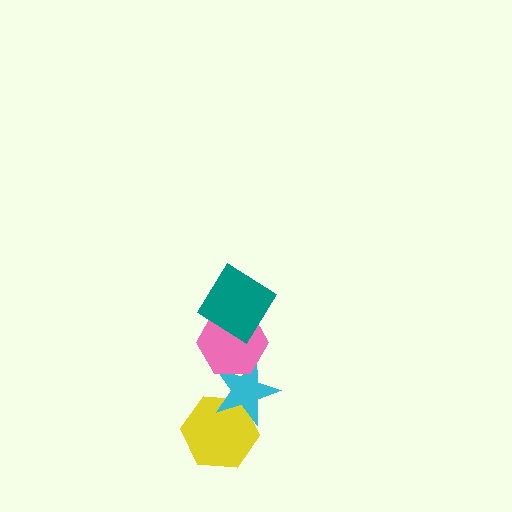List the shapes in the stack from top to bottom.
From top to bottom: the teal diamond, the pink hexagon, the cyan star, the yellow hexagon.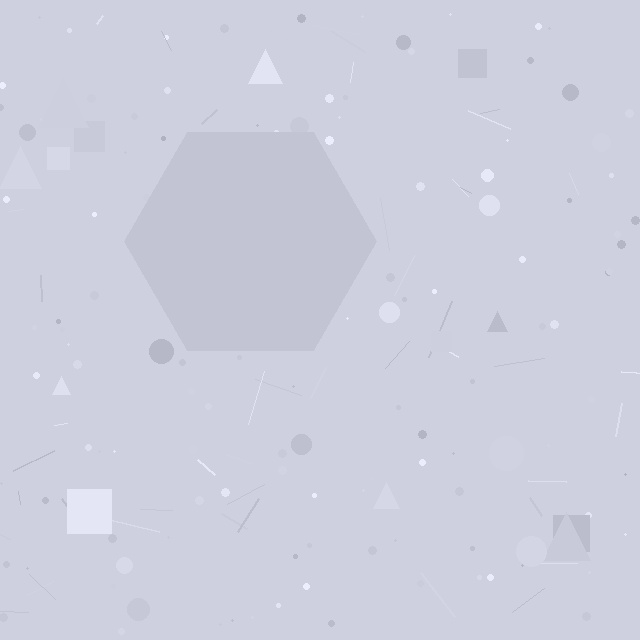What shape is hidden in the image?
A hexagon is hidden in the image.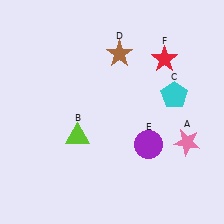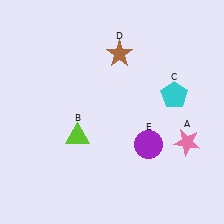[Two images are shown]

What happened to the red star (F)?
The red star (F) was removed in Image 2. It was in the top-right area of Image 1.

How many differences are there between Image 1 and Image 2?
There is 1 difference between the two images.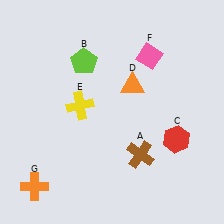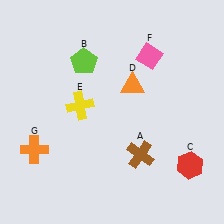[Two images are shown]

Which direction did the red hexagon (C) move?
The red hexagon (C) moved down.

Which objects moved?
The objects that moved are: the red hexagon (C), the orange cross (G).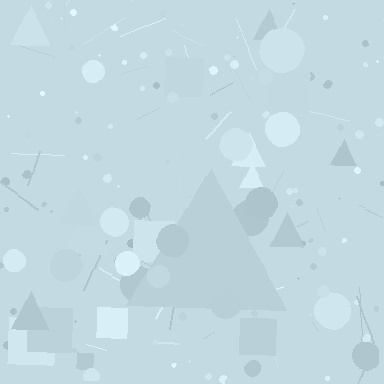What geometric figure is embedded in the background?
A triangle is embedded in the background.